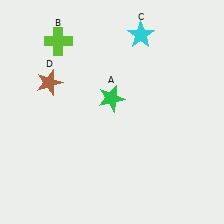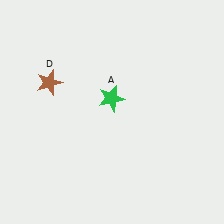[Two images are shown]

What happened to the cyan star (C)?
The cyan star (C) was removed in Image 2. It was in the top-right area of Image 1.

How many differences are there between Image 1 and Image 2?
There are 2 differences between the two images.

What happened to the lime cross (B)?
The lime cross (B) was removed in Image 2. It was in the top-left area of Image 1.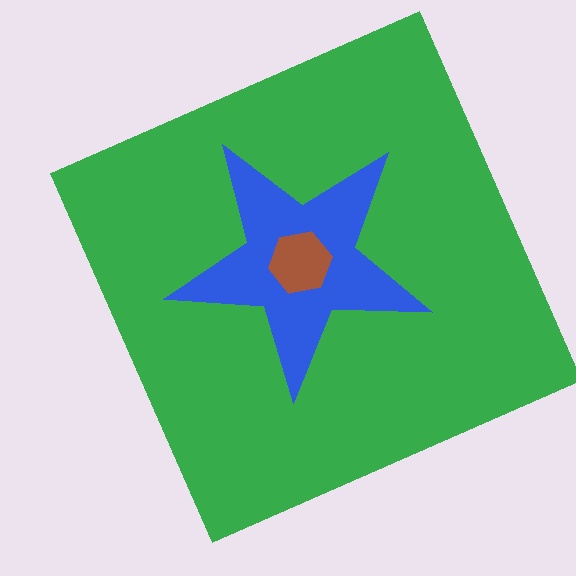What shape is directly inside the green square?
The blue star.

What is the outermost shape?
The green square.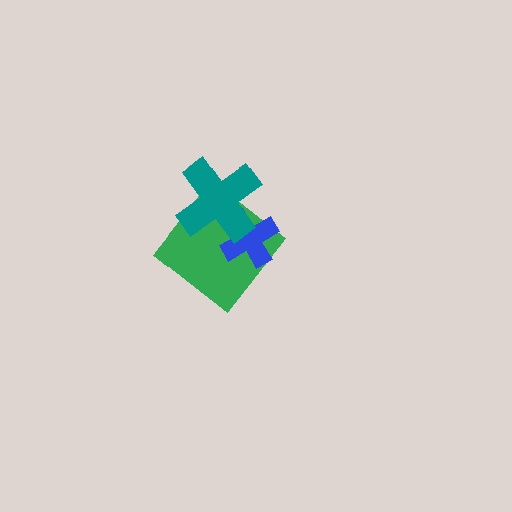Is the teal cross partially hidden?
No, no other shape covers it.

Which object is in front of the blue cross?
The teal cross is in front of the blue cross.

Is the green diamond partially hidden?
Yes, it is partially covered by another shape.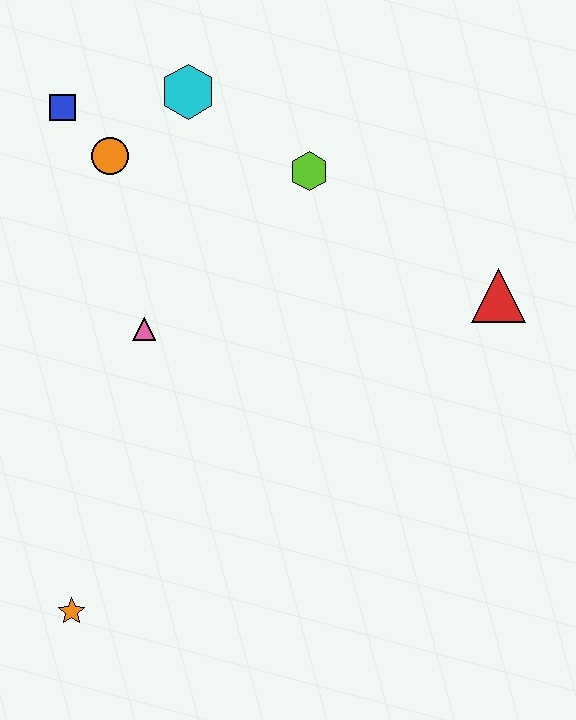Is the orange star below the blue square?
Yes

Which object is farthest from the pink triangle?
The red triangle is farthest from the pink triangle.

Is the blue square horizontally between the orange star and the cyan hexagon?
No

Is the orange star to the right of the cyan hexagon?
No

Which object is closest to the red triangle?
The lime hexagon is closest to the red triangle.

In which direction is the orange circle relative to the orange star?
The orange circle is above the orange star.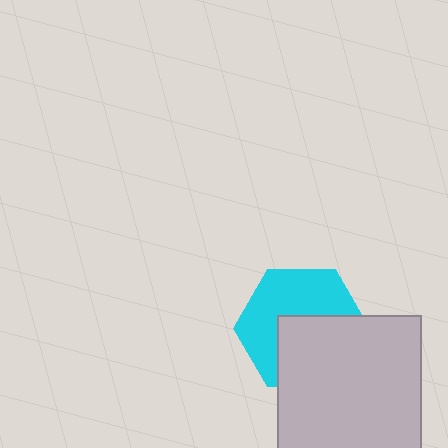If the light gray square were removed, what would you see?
You would see the complete cyan hexagon.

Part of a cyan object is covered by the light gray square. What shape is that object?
It is a hexagon.